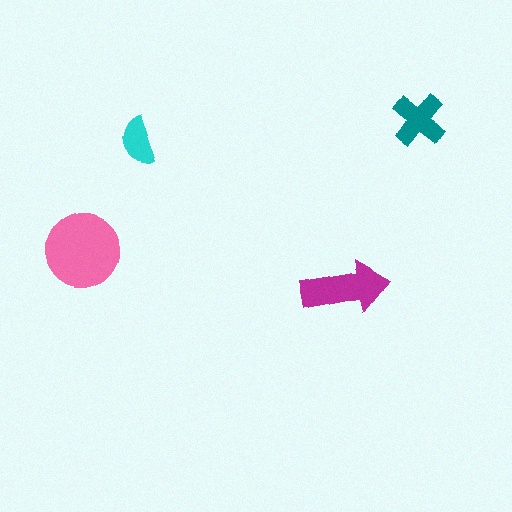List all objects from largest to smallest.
The pink circle, the magenta arrow, the teal cross, the cyan semicircle.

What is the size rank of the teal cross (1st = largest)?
3rd.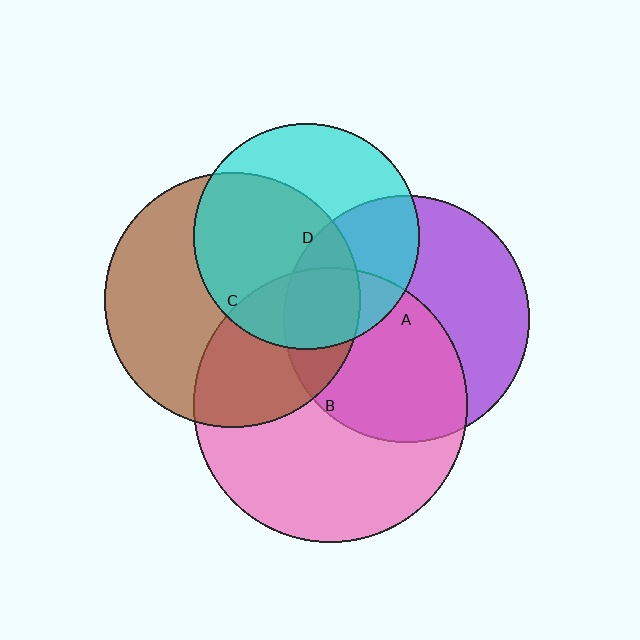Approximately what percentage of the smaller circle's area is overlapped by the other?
Approximately 35%.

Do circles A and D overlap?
Yes.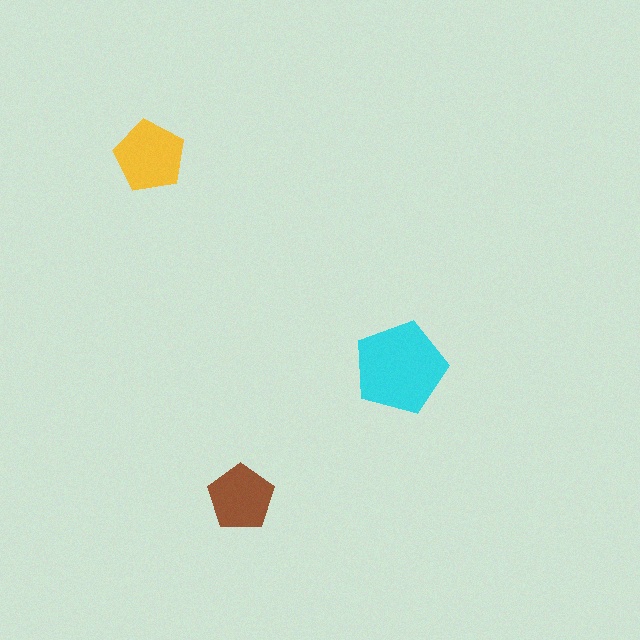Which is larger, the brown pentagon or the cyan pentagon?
The cyan one.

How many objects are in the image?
There are 3 objects in the image.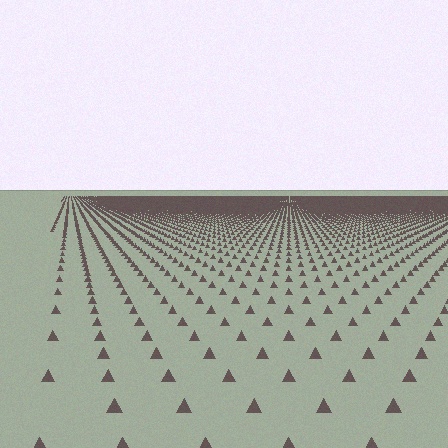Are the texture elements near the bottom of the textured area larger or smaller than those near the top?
Larger. Near the bottom, elements are closer to the viewer and appear at a bigger on-screen size.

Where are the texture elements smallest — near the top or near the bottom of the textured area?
Near the top.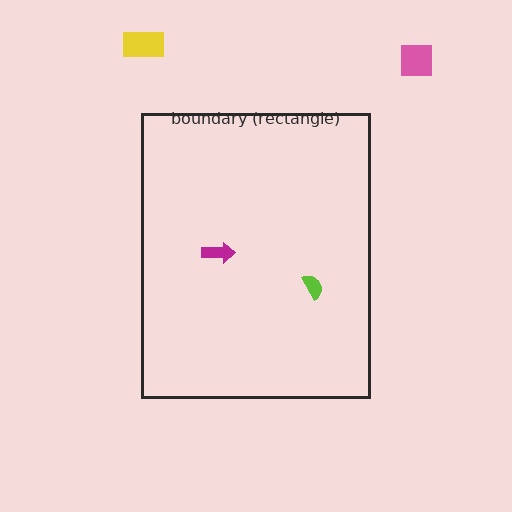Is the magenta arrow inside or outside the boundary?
Inside.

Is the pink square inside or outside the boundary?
Outside.